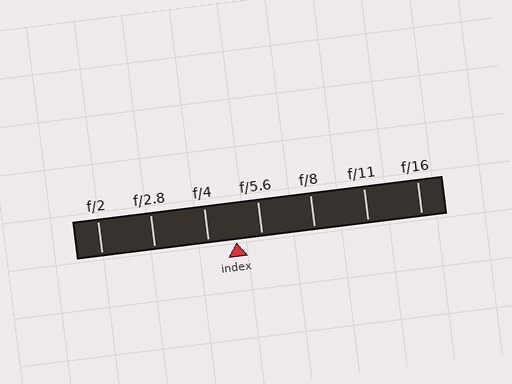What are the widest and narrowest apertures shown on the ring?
The widest aperture shown is f/2 and the narrowest is f/16.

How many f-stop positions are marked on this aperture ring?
There are 7 f-stop positions marked.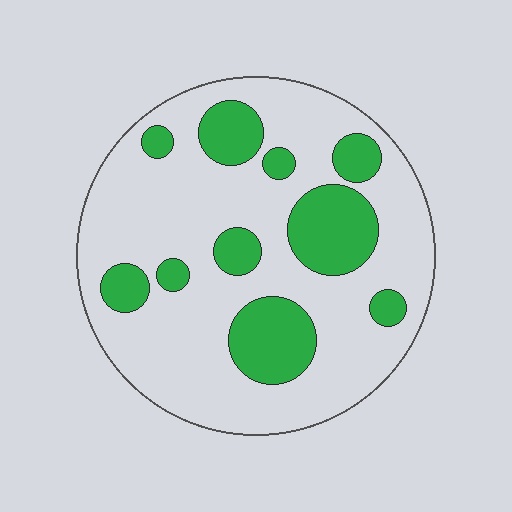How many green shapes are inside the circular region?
10.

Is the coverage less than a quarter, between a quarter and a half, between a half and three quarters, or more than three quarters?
Between a quarter and a half.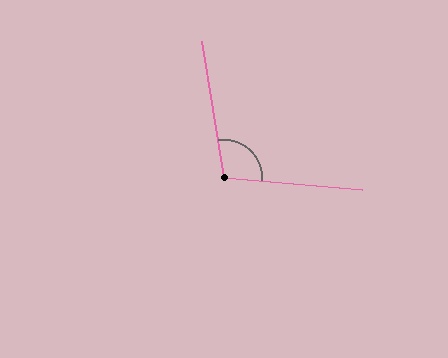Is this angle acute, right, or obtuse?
It is obtuse.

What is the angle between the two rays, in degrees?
Approximately 104 degrees.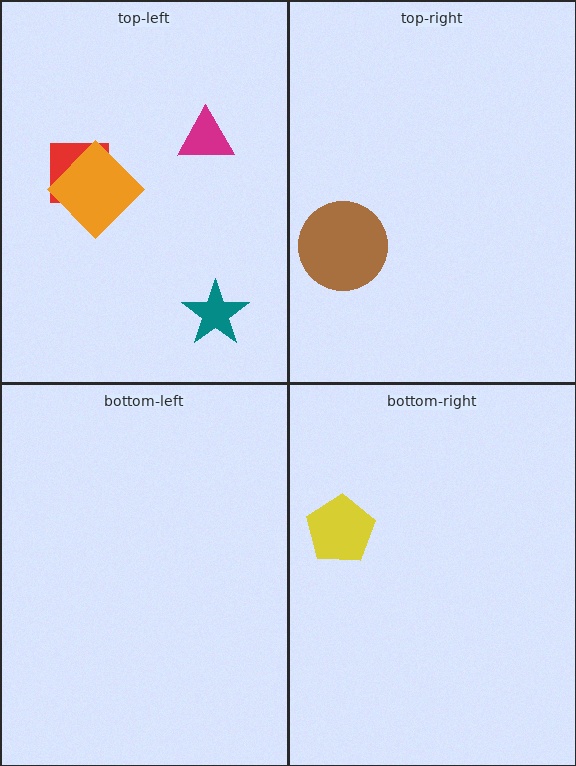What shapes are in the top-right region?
The brown circle.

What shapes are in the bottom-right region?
The yellow pentagon.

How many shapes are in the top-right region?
1.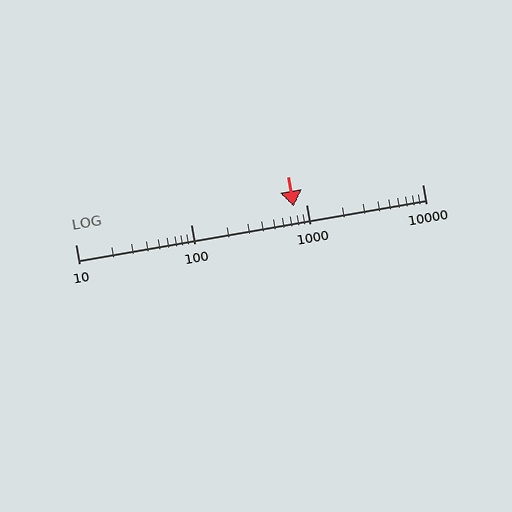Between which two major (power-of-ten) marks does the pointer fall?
The pointer is between 100 and 1000.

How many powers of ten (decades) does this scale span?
The scale spans 3 decades, from 10 to 10000.